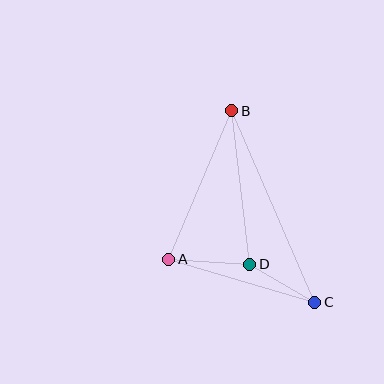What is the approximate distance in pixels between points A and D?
The distance between A and D is approximately 81 pixels.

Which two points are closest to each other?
Points C and D are closest to each other.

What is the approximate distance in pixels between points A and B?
The distance between A and B is approximately 161 pixels.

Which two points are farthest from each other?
Points B and C are farthest from each other.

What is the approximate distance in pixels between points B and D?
The distance between B and D is approximately 154 pixels.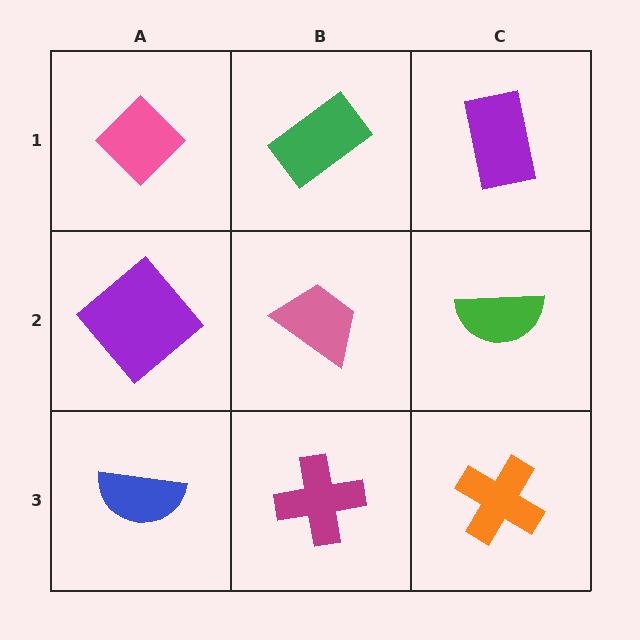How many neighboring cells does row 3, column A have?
2.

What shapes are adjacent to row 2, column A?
A pink diamond (row 1, column A), a blue semicircle (row 3, column A), a pink trapezoid (row 2, column B).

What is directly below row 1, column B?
A pink trapezoid.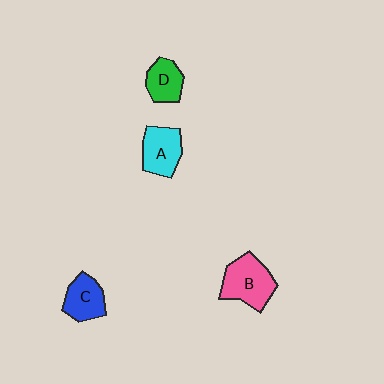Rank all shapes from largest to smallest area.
From largest to smallest: B (pink), A (cyan), C (blue), D (green).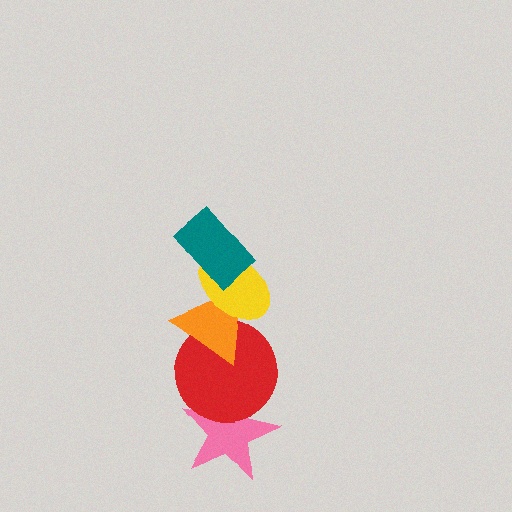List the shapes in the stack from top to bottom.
From top to bottom: the teal rectangle, the yellow ellipse, the orange triangle, the red circle, the pink star.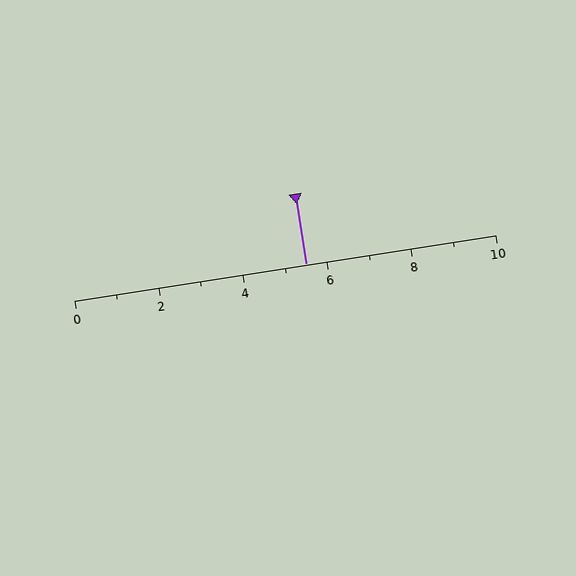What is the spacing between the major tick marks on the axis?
The major ticks are spaced 2 apart.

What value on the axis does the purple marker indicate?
The marker indicates approximately 5.5.